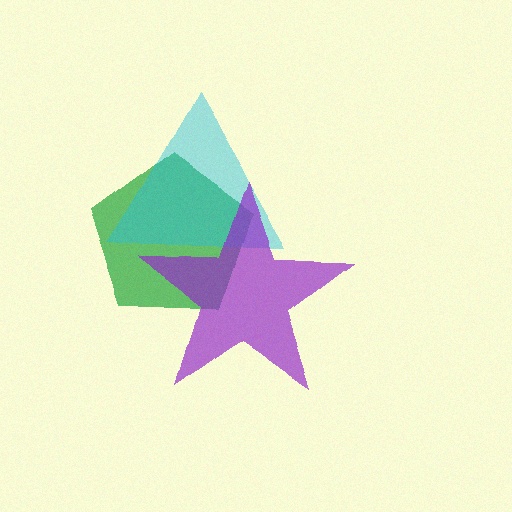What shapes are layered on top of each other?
The layered shapes are: a green pentagon, a cyan triangle, a purple star.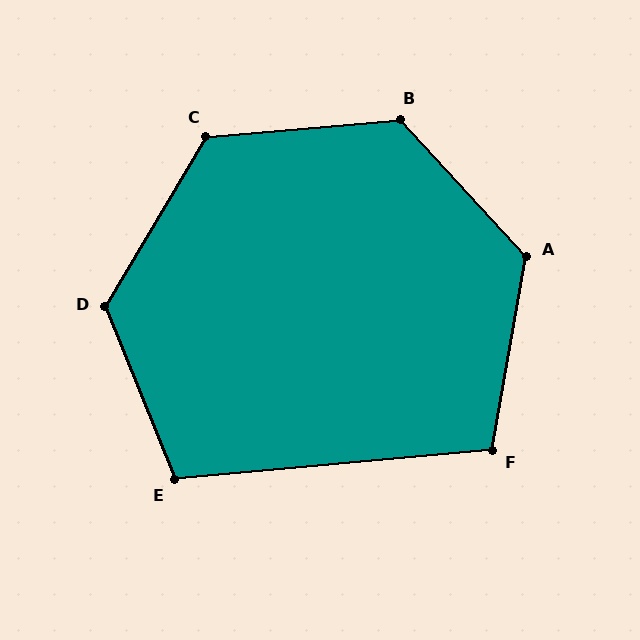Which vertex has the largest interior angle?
B, at approximately 128 degrees.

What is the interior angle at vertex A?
Approximately 128 degrees (obtuse).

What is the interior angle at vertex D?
Approximately 127 degrees (obtuse).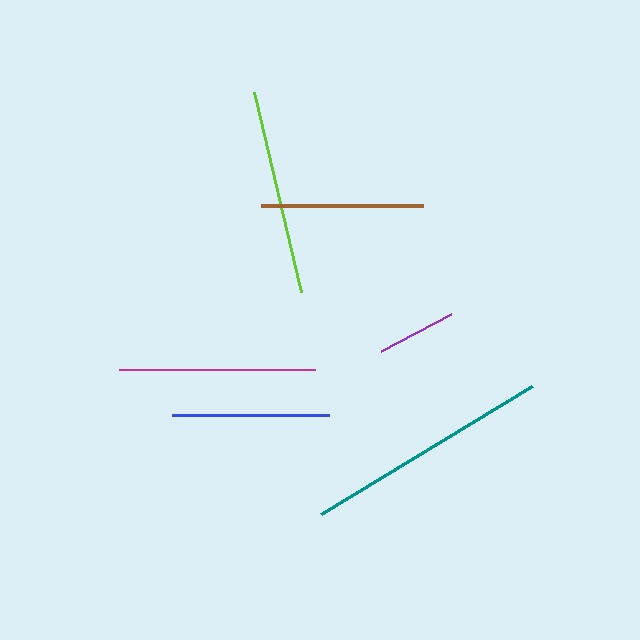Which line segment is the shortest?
The purple line is the shortest at approximately 79 pixels.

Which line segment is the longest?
The teal line is the longest at approximately 246 pixels.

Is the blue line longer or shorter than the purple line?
The blue line is longer than the purple line.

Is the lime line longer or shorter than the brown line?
The lime line is longer than the brown line.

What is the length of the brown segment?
The brown segment is approximately 162 pixels long.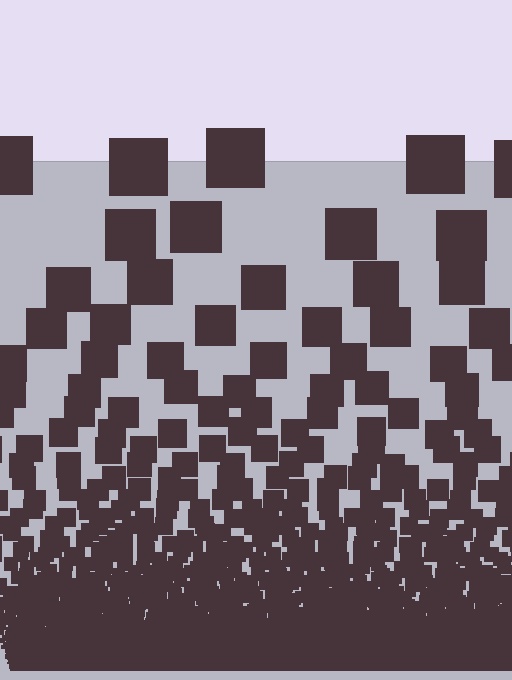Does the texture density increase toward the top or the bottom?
Density increases toward the bottom.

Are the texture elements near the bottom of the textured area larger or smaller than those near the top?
Smaller. The gradient is inverted — elements near the bottom are smaller and denser.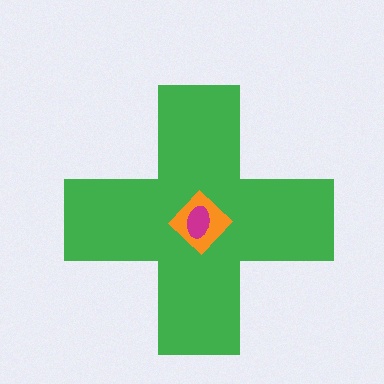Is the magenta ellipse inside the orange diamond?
Yes.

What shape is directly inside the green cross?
The orange diamond.